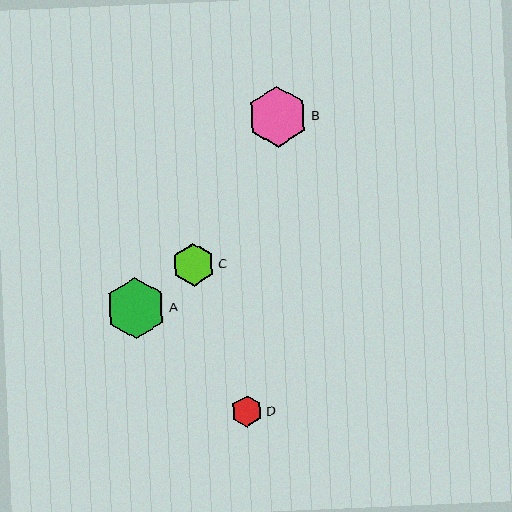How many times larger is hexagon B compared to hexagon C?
Hexagon B is approximately 1.4 times the size of hexagon C.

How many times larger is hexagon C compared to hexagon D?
Hexagon C is approximately 1.4 times the size of hexagon D.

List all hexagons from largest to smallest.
From largest to smallest: B, A, C, D.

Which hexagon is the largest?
Hexagon B is the largest with a size of approximately 61 pixels.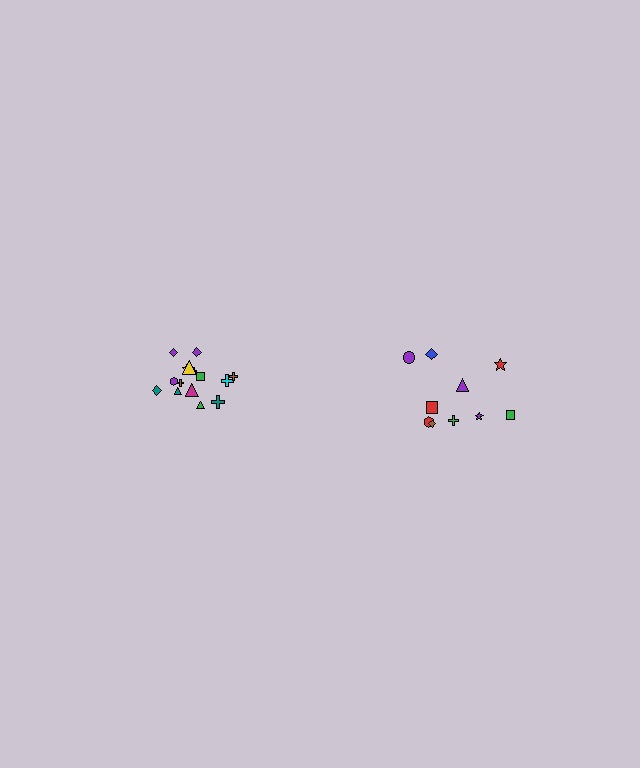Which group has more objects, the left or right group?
The left group.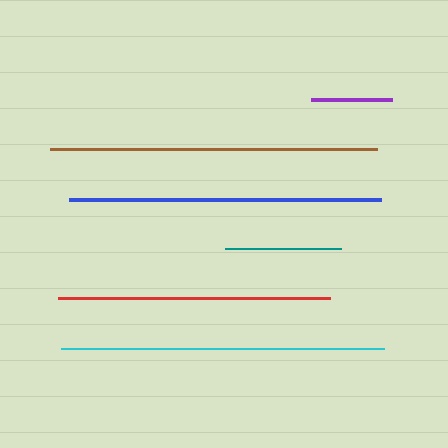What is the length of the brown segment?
The brown segment is approximately 327 pixels long.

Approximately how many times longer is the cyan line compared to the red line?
The cyan line is approximately 1.2 times the length of the red line.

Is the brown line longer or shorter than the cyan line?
The brown line is longer than the cyan line.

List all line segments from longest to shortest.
From longest to shortest: brown, cyan, blue, red, teal, purple.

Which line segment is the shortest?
The purple line is the shortest at approximately 81 pixels.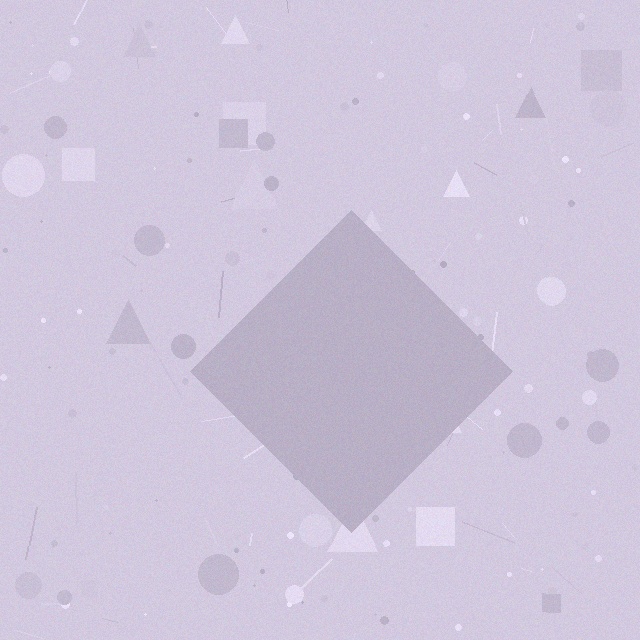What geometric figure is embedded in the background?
A diamond is embedded in the background.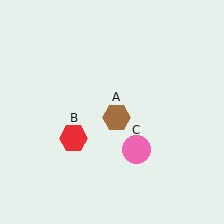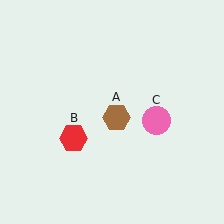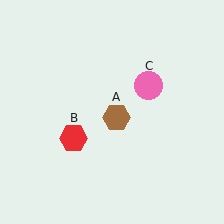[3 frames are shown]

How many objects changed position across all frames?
1 object changed position: pink circle (object C).